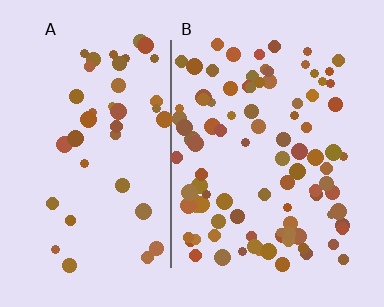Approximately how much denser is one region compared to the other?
Approximately 2.2× — region B over region A.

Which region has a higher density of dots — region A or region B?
B (the right).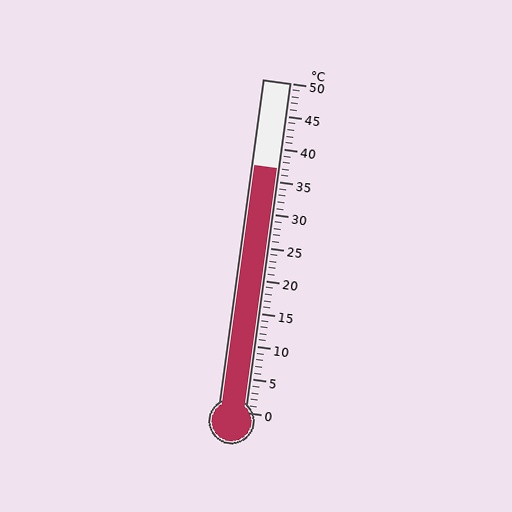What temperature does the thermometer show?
The thermometer shows approximately 37°C.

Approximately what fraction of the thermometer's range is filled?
The thermometer is filled to approximately 75% of its range.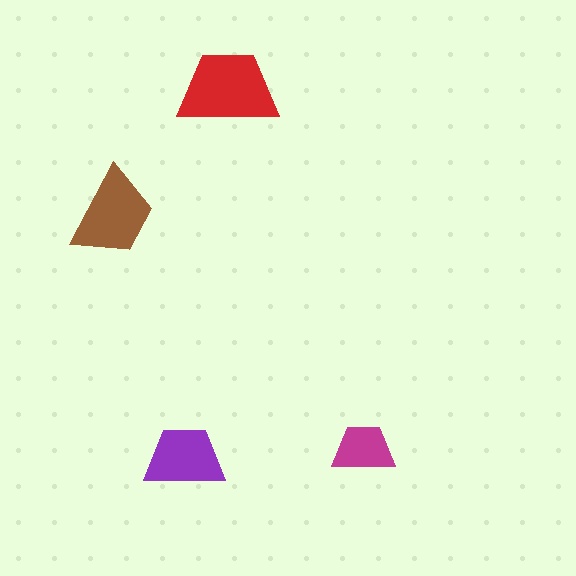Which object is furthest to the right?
The magenta trapezoid is rightmost.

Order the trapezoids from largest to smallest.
the red one, the brown one, the purple one, the magenta one.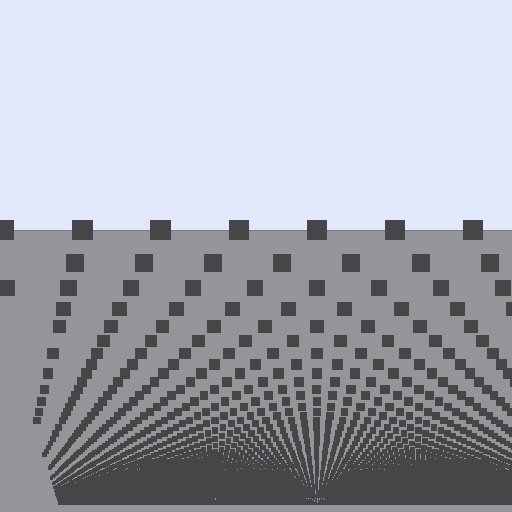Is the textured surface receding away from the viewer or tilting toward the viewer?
The surface appears to tilt toward the viewer. Texture elements get larger and sparser toward the top.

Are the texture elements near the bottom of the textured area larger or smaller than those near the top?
Smaller. The gradient is inverted — elements near the bottom are smaller and denser.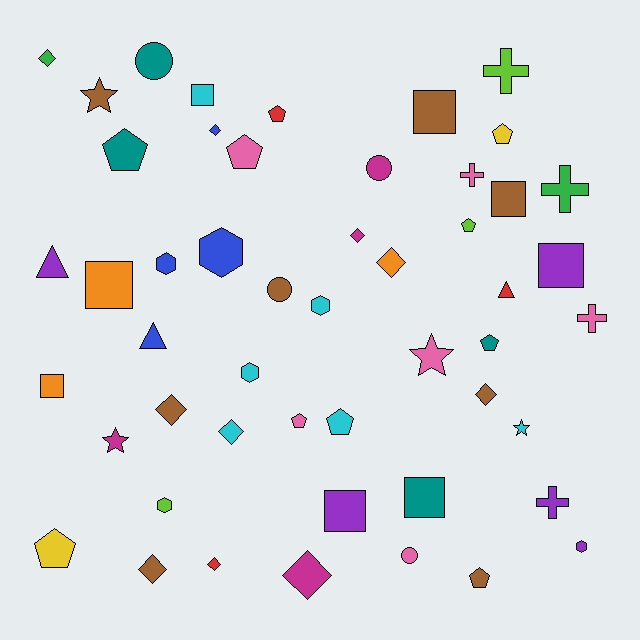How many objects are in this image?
There are 50 objects.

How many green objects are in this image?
There are 2 green objects.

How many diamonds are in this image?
There are 10 diamonds.